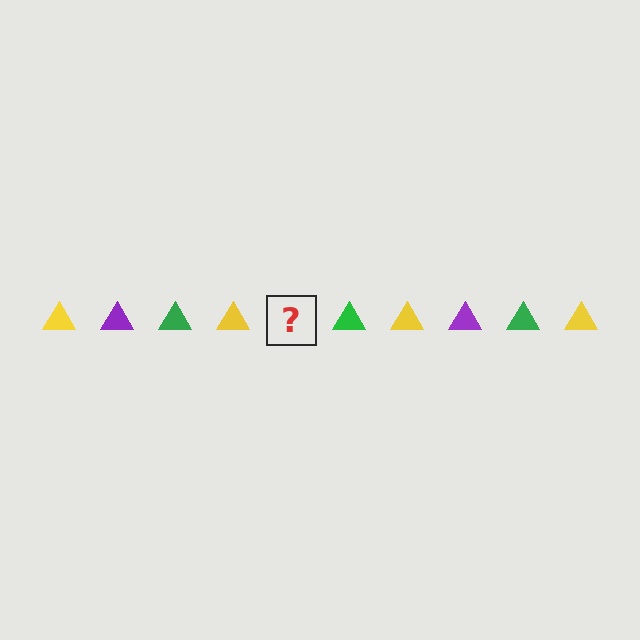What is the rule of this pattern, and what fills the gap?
The rule is that the pattern cycles through yellow, purple, green triangles. The gap should be filled with a purple triangle.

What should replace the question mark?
The question mark should be replaced with a purple triangle.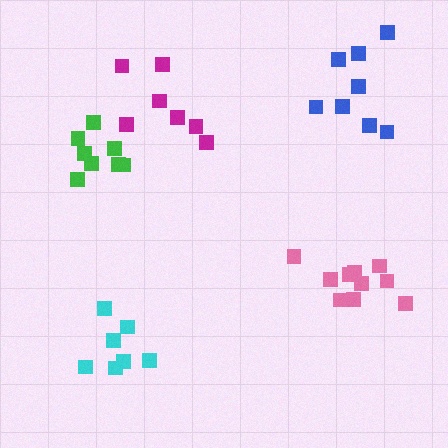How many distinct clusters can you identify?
There are 5 distinct clusters.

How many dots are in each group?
Group 1: 8 dots, Group 2: 10 dots, Group 3: 7 dots, Group 4: 7 dots, Group 5: 8 dots (40 total).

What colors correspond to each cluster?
The clusters are colored: green, pink, magenta, cyan, blue.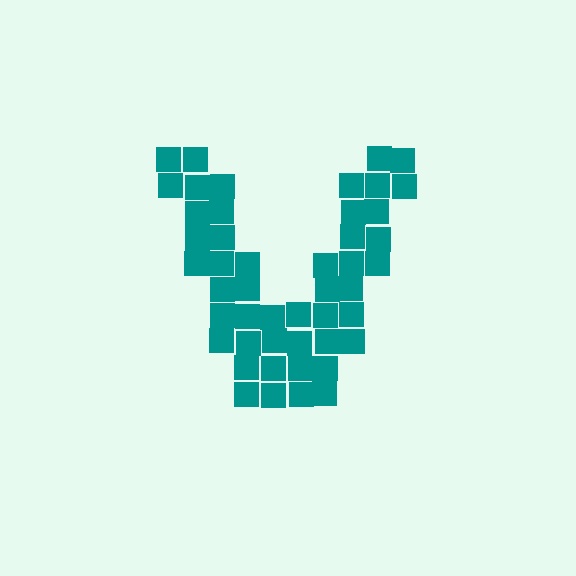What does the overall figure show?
The overall figure shows the letter V.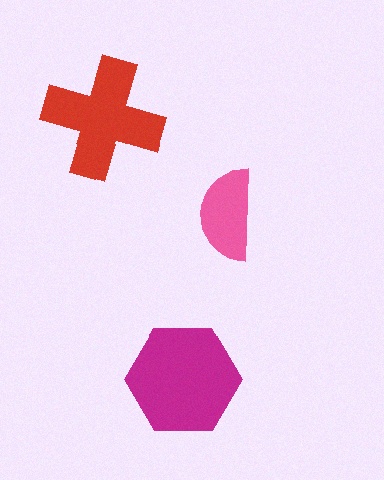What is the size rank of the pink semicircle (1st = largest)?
3rd.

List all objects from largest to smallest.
The magenta hexagon, the red cross, the pink semicircle.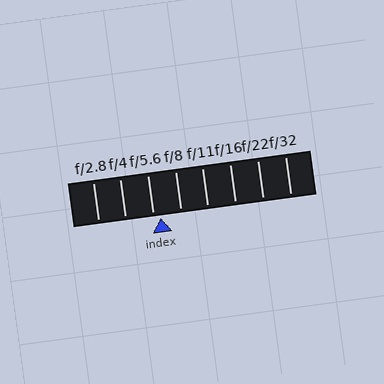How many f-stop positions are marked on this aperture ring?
There are 8 f-stop positions marked.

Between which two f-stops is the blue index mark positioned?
The index mark is between f/5.6 and f/8.